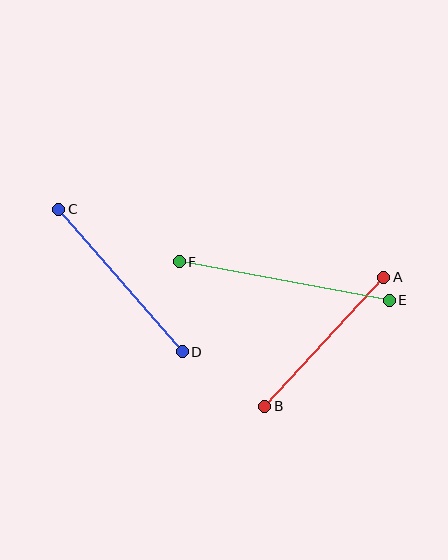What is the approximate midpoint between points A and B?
The midpoint is at approximately (324, 342) pixels.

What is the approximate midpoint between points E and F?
The midpoint is at approximately (284, 281) pixels.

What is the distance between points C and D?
The distance is approximately 188 pixels.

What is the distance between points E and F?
The distance is approximately 214 pixels.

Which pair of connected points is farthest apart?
Points E and F are farthest apart.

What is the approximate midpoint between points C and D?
The midpoint is at approximately (120, 281) pixels.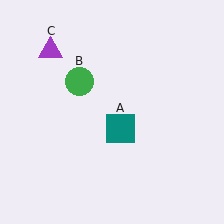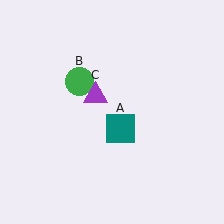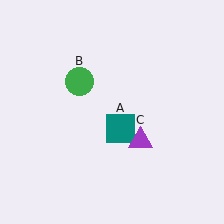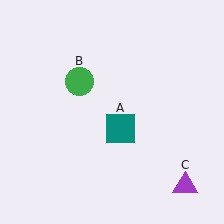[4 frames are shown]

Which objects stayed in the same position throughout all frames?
Teal square (object A) and green circle (object B) remained stationary.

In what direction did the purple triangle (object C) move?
The purple triangle (object C) moved down and to the right.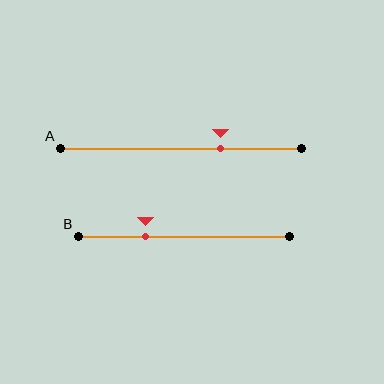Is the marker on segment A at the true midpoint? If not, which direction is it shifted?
No, the marker on segment A is shifted to the right by about 16% of the segment length.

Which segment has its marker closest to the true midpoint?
Segment A has its marker closest to the true midpoint.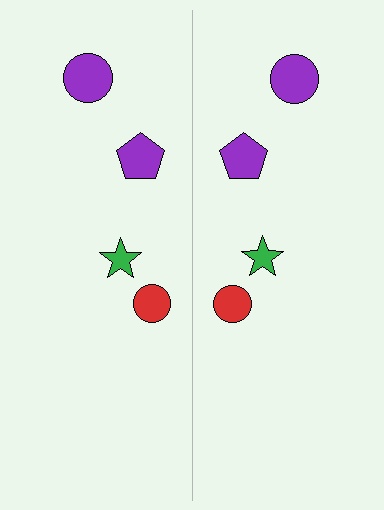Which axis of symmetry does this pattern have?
The pattern has a vertical axis of symmetry running through the center of the image.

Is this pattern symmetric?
Yes, this pattern has bilateral (reflection) symmetry.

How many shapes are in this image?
There are 8 shapes in this image.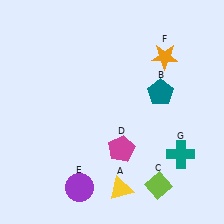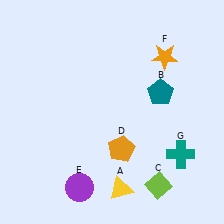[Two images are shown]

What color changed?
The pentagon (D) changed from magenta in Image 1 to orange in Image 2.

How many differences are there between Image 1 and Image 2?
There is 1 difference between the two images.